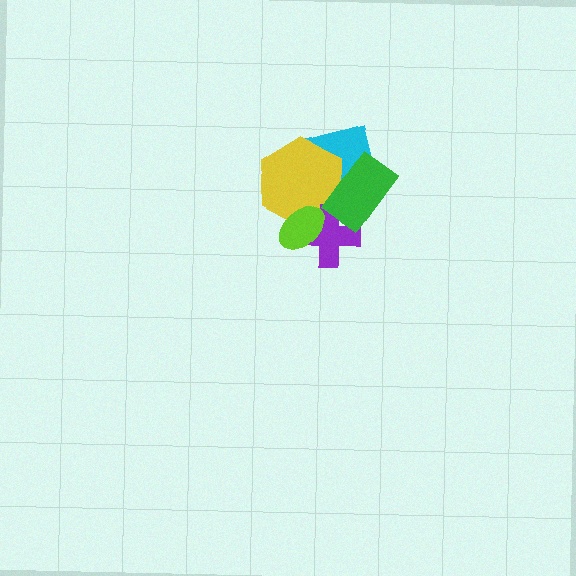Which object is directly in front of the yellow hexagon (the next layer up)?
The purple cross is directly in front of the yellow hexagon.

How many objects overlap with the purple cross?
3 objects overlap with the purple cross.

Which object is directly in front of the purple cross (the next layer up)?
The lime ellipse is directly in front of the purple cross.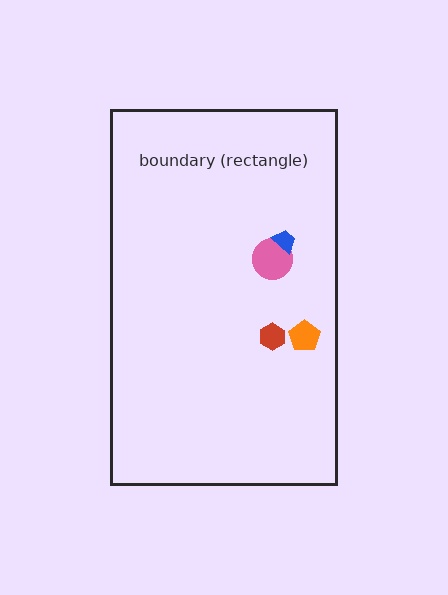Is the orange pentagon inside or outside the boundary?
Inside.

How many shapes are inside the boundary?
4 inside, 0 outside.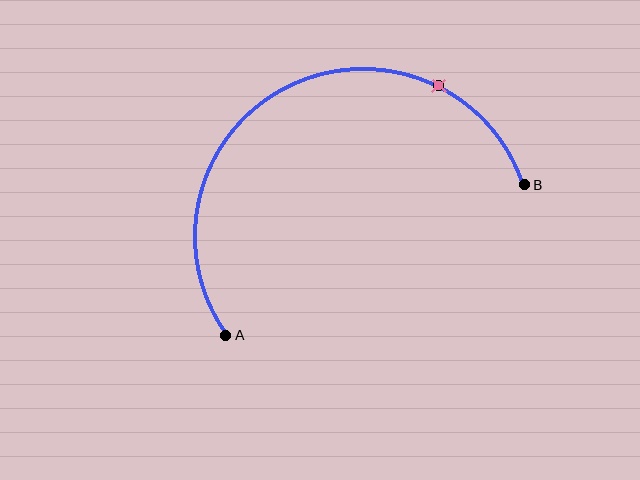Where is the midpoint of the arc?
The arc midpoint is the point on the curve farthest from the straight line joining A and B. It sits above that line.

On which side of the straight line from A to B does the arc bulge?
The arc bulges above the straight line connecting A and B.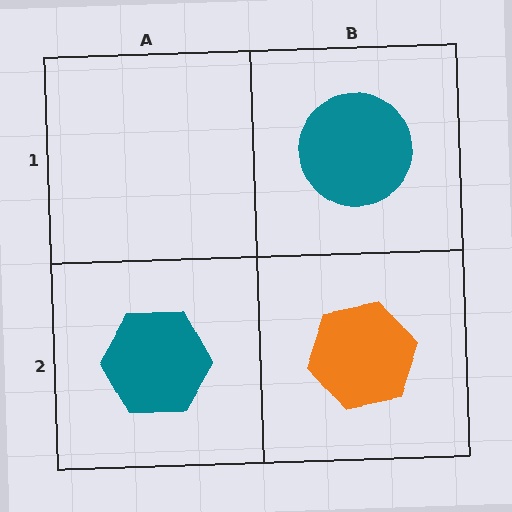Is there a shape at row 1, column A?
No, that cell is empty.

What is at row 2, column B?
An orange hexagon.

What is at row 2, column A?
A teal hexagon.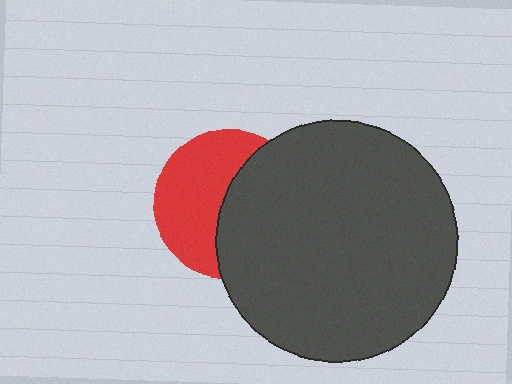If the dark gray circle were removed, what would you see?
You would see the complete red circle.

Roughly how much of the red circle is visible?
About half of it is visible (roughly 51%).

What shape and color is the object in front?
The object in front is a dark gray circle.